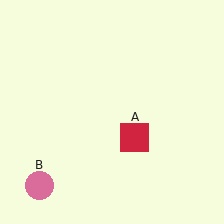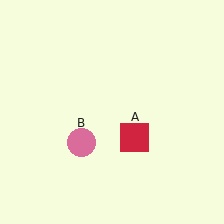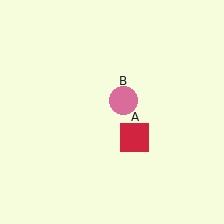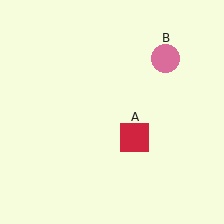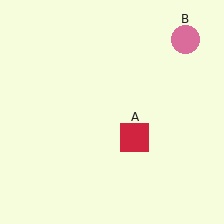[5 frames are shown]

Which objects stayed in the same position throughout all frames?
Red square (object A) remained stationary.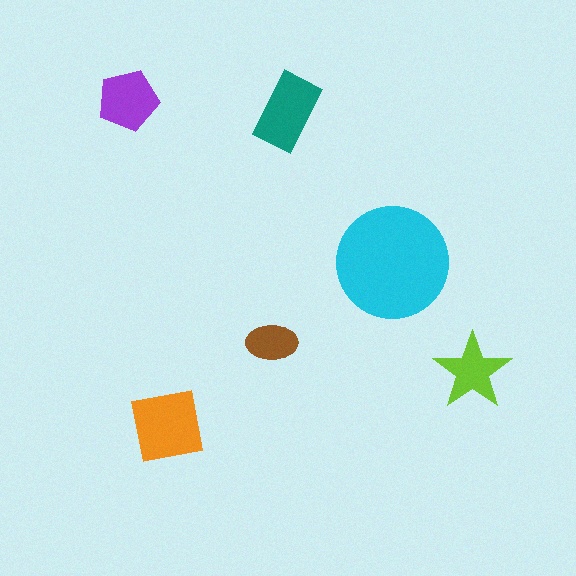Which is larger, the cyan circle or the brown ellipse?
The cyan circle.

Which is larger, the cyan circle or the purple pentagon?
The cyan circle.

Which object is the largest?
The cyan circle.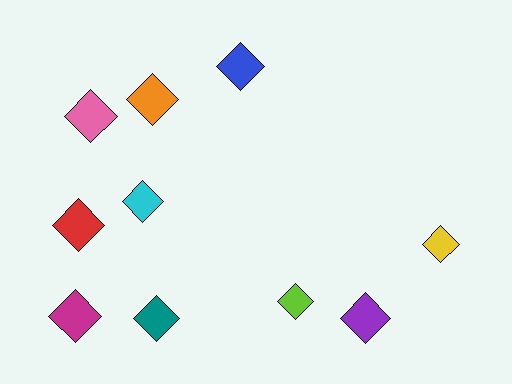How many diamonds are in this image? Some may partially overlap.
There are 10 diamonds.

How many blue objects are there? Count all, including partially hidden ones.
There is 1 blue object.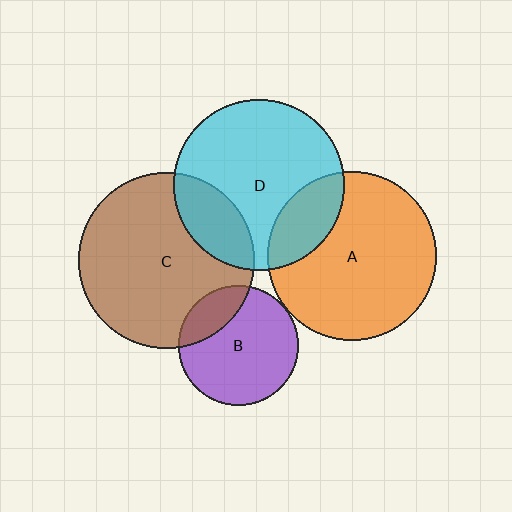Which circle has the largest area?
Circle C (brown).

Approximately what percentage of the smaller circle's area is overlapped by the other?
Approximately 20%.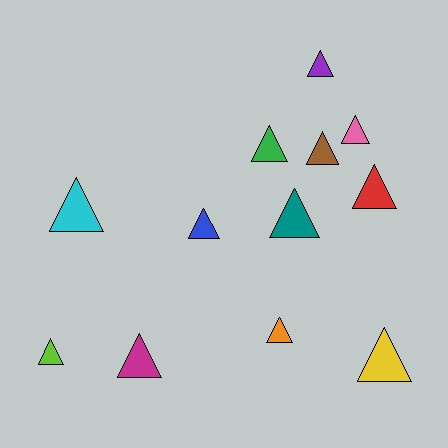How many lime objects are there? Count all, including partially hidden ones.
There is 1 lime object.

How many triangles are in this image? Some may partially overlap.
There are 12 triangles.